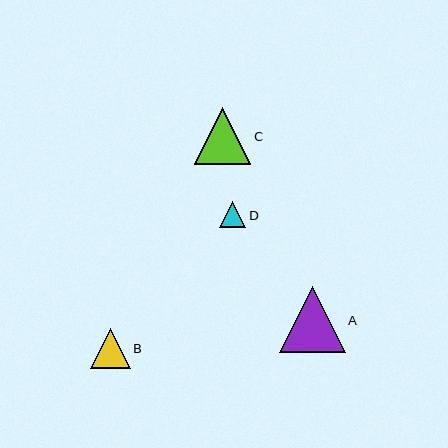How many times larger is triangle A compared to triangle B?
Triangle A is approximately 1.6 times the size of triangle B.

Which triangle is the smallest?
Triangle D is the smallest with a size of approximately 26 pixels.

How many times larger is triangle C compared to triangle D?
Triangle C is approximately 2.2 times the size of triangle D.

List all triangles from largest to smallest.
From largest to smallest: A, C, B, D.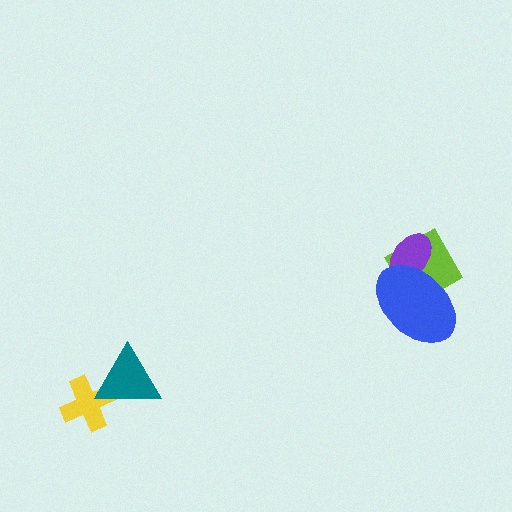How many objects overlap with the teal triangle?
1 object overlaps with the teal triangle.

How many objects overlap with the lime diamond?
2 objects overlap with the lime diamond.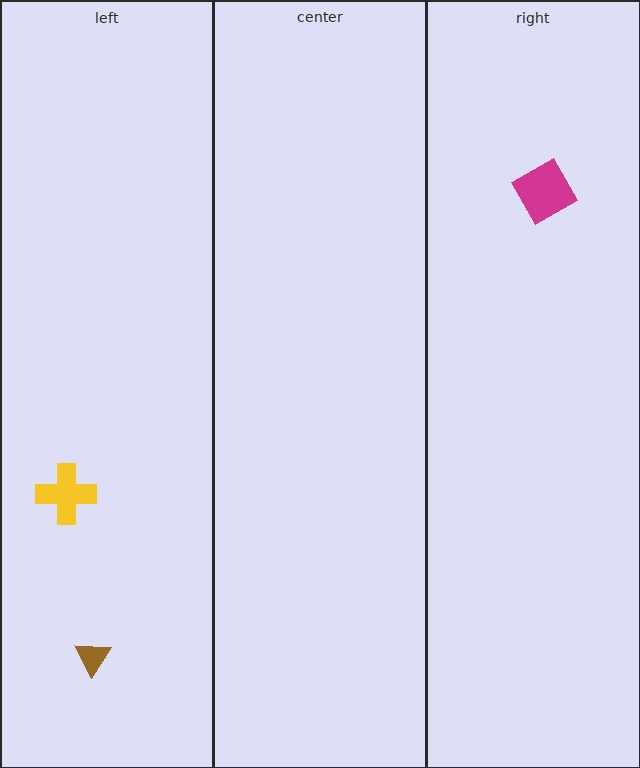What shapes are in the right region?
The magenta diamond.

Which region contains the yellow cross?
The left region.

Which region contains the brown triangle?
The left region.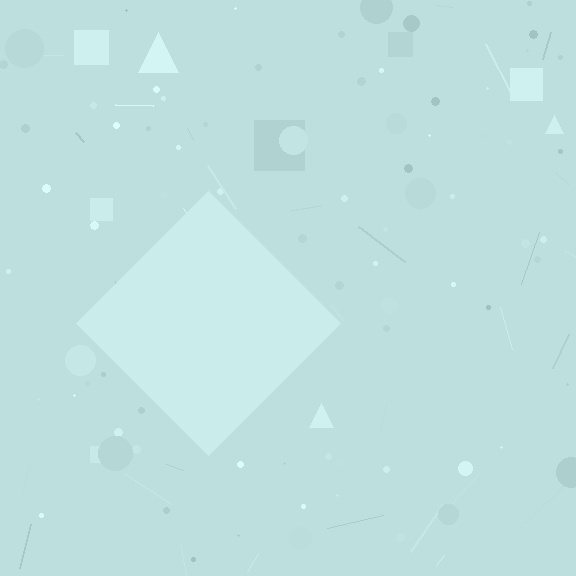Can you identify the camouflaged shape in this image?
The camouflaged shape is a diamond.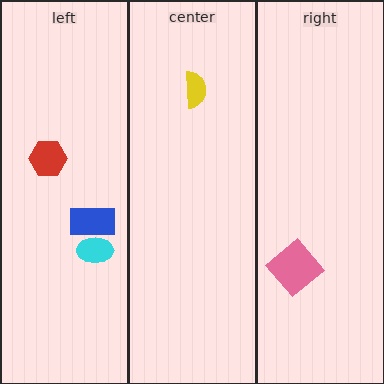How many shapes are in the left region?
3.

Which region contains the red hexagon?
The left region.